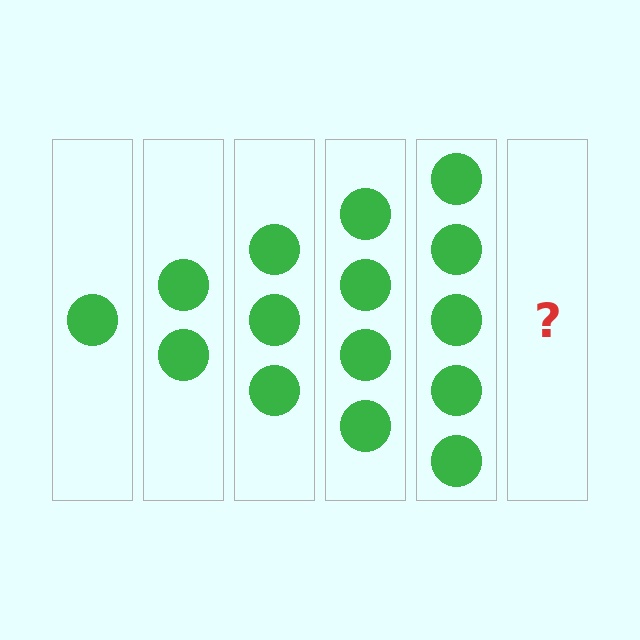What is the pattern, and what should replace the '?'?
The pattern is that each step adds one more circle. The '?' should be 6 circles.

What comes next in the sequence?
The next element should be 6 circles.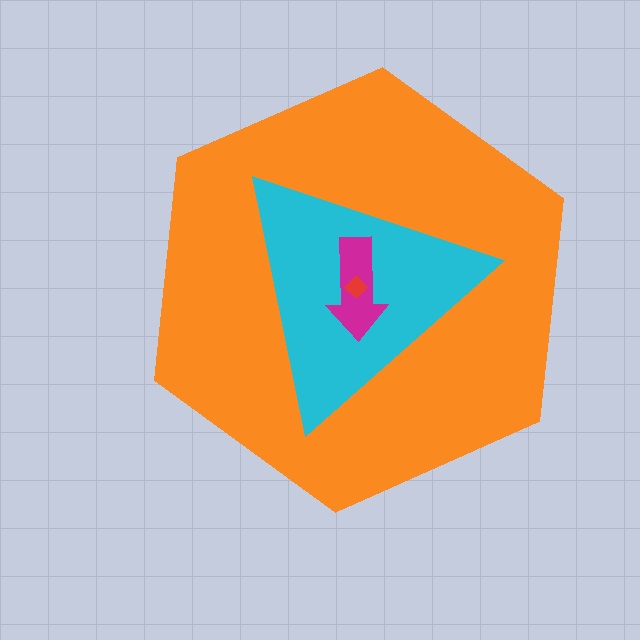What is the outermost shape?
The orange hexagon.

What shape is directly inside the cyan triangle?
The magenta arrow.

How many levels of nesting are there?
4.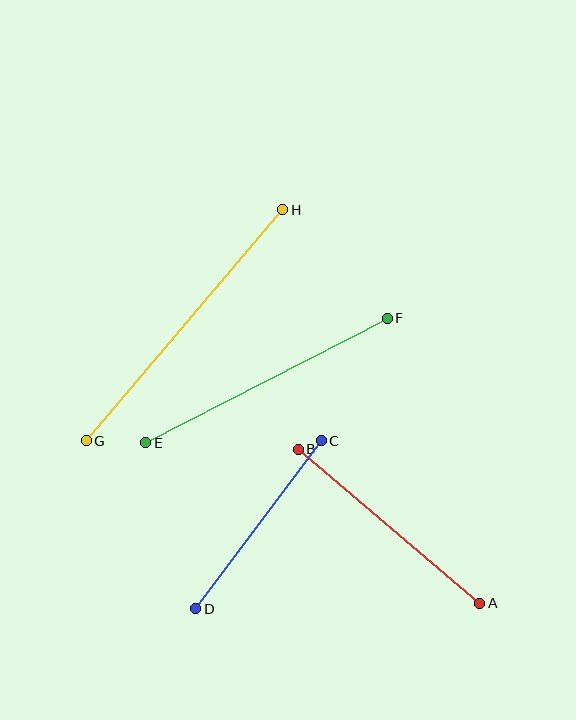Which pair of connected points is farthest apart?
Points G and H are farthest apart.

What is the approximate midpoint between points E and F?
The midpoint is at approximately (266, 381) pixels.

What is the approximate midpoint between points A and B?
The midpoint is at approximately (389, 526) pixels.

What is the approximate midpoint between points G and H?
The midpoint is at approximately (185, 325) pixels.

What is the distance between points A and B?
The distance is approximately 238 pixels.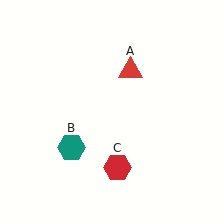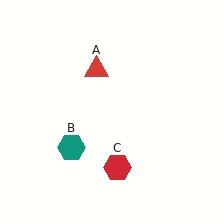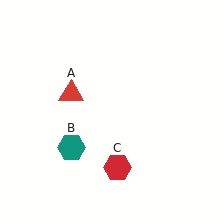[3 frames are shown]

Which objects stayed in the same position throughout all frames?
Teal hexagon (object B) and red hexagon (object C) remained stationary.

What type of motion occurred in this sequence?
The red triangle (object A) rotated counterclockwise around the center of the scene.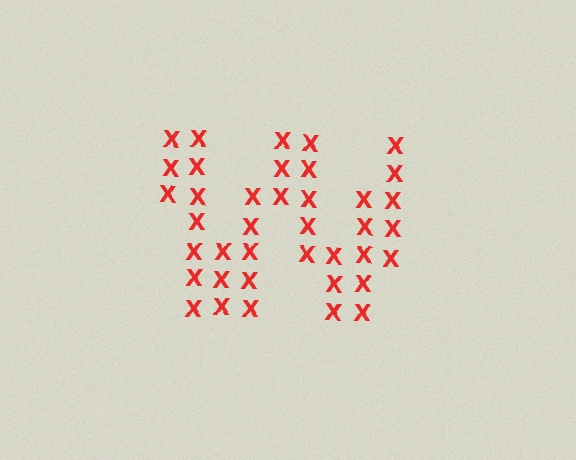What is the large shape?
The large shape is the letter W.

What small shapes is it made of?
It is made of small letter X's.